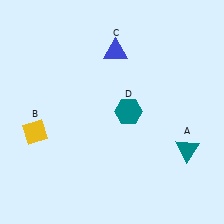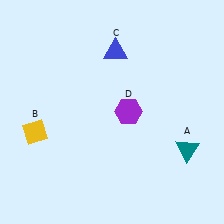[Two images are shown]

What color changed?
The hexagon (D) changed from teal in Image 1 to purple in Image 2.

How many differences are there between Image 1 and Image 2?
There is 1 difference between the two images.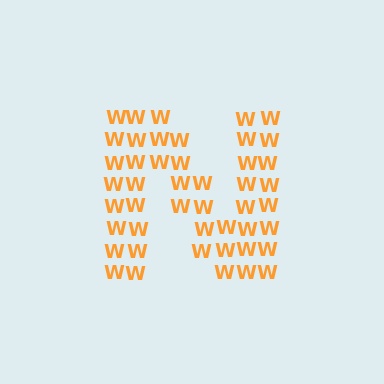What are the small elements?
The small elements are letter W's.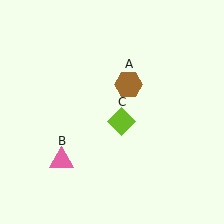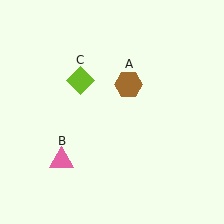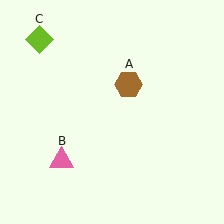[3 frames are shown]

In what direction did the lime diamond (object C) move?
The lime diamond (object C) moved up and to the left.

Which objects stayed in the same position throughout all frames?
Brown hexagon (object A) and pink triangle (object B) remained stationary.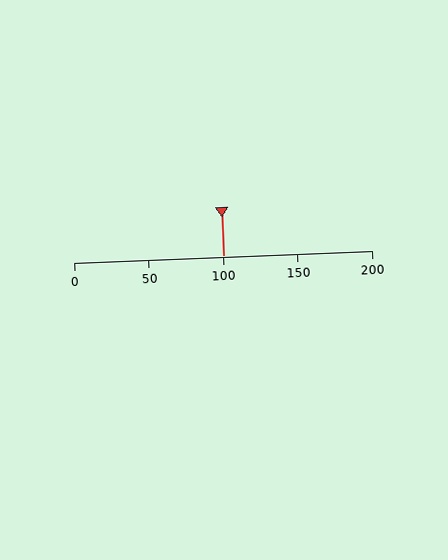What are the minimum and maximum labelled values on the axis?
The axis runs from 0 to 200.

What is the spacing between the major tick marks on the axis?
The major ticks are spaced 50 apart.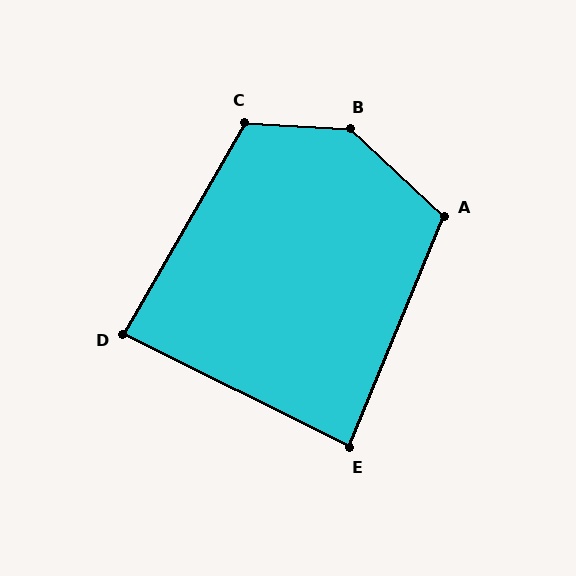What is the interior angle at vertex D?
Approximately 87 degrees (approximately right).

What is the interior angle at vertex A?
Approximately 111 degrees (obtuse).